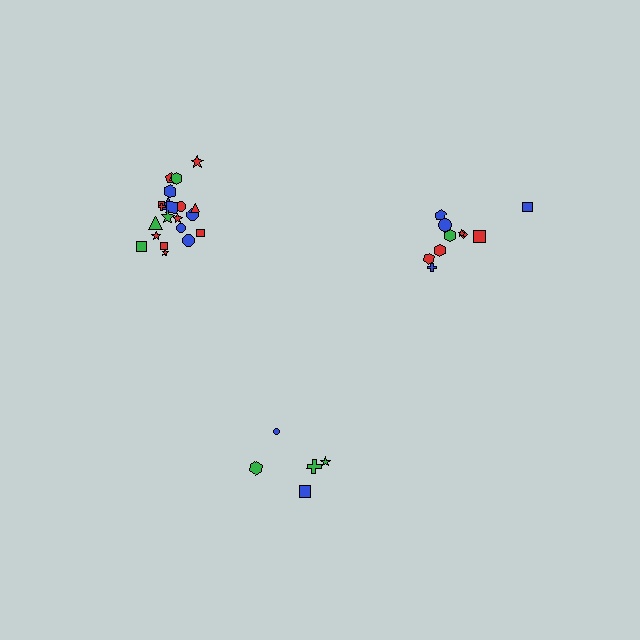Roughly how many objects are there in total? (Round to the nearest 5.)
Roughly 35 objects in total.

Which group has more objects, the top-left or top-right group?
The top-left group.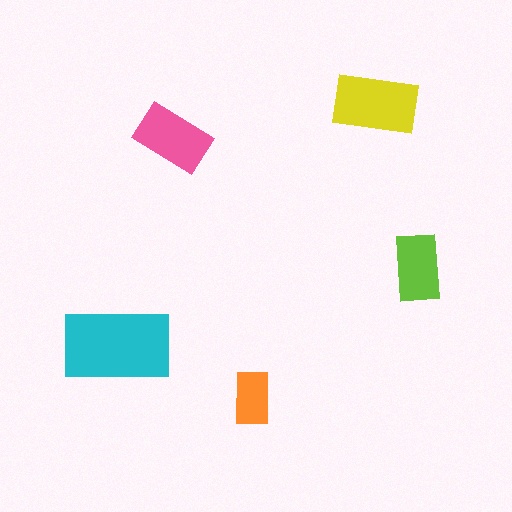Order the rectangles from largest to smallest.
the cyan one, the yellow one, the pink one, the lime one, the orange one.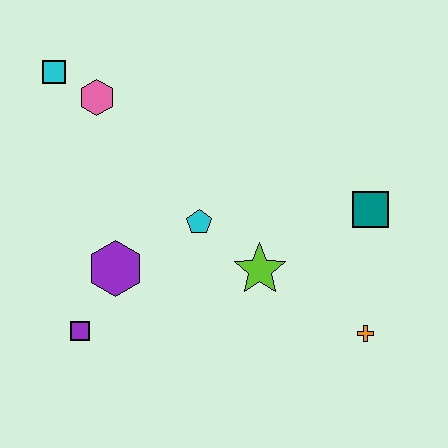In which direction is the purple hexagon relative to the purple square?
The purple hexagon is above the purple square.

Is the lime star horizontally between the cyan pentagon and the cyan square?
No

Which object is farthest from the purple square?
The teal square is farthest from the purple square.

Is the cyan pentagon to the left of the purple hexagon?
No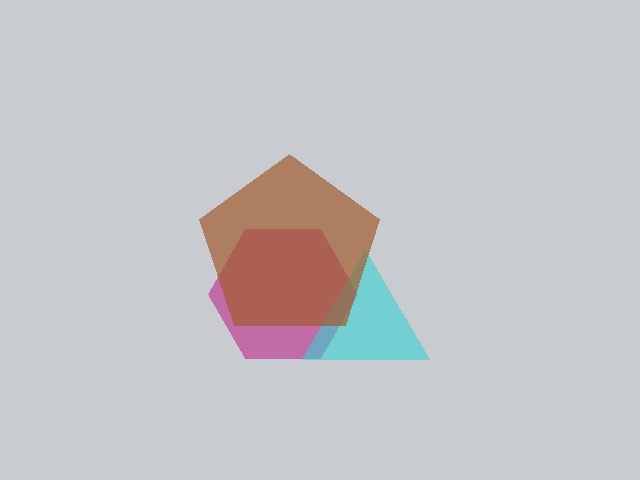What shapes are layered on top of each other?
The layered shapes are: a magenta hexagon, a cyan triangle, a brown pentagon.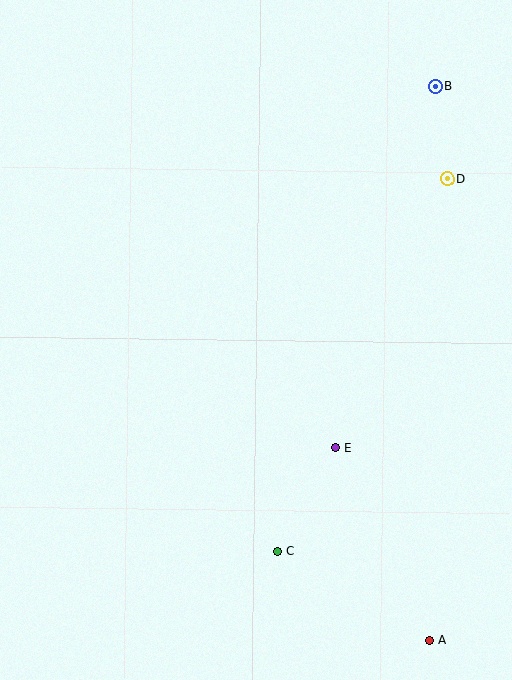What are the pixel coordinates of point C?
Point C is at (277, 552).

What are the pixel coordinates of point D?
Point D is at (447, 178).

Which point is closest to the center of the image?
Point E at (335, 448) is closest to the center.